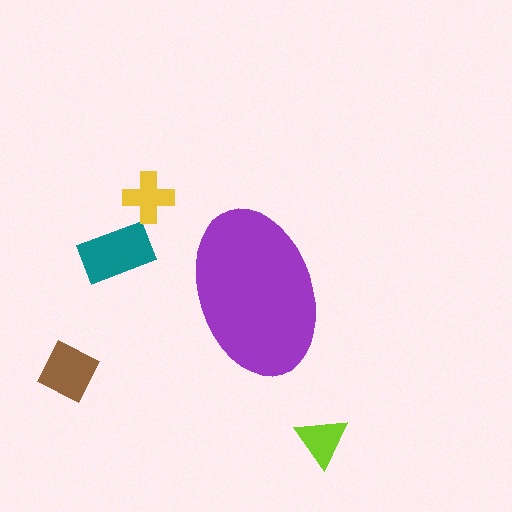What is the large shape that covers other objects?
A purple ellipse.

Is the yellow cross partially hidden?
No, the yellow cross is fully visible.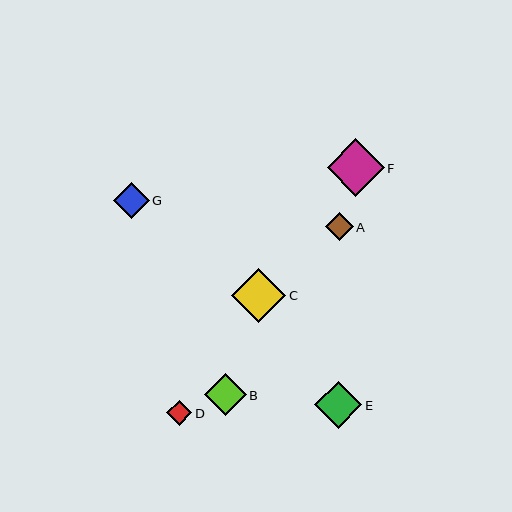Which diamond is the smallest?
Diamond D is the smallest with a size of approximately 25 pixels.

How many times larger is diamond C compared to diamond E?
Diamond C is approximately 1.2 times the size of diamond E.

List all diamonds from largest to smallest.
From largest to smallest: F, C, E, B, G, A, D.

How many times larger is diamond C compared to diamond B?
Diamond C is approximately 1.3 times the size of diamond B.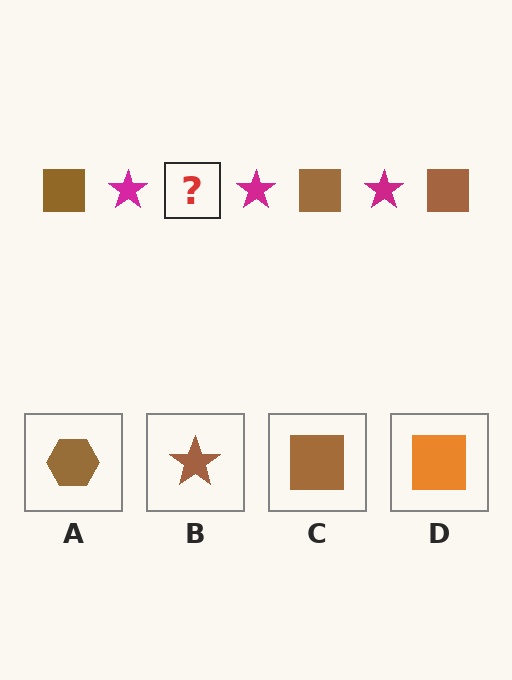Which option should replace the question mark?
Option C.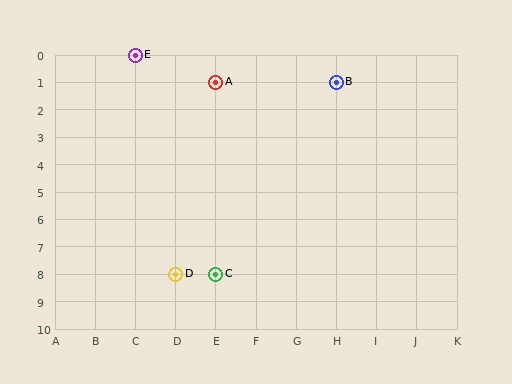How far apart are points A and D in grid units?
Points A and D are 1 column and 7 rows apart (about 7.1 grid units diagonally).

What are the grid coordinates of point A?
Point A is at grid coordinates (E, 1).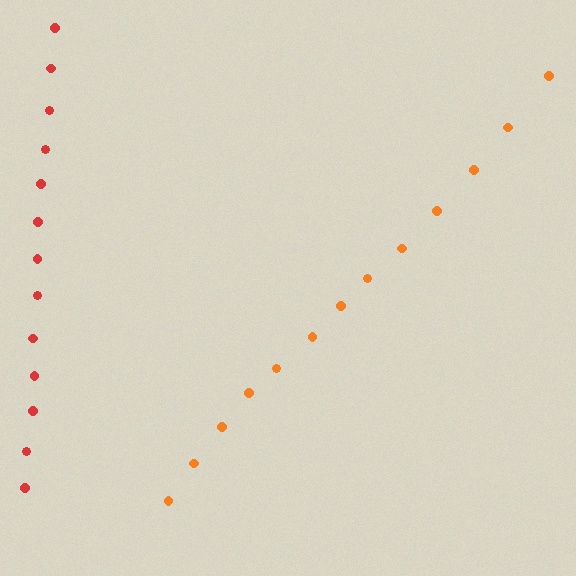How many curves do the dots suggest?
There are 2 distinct paths.